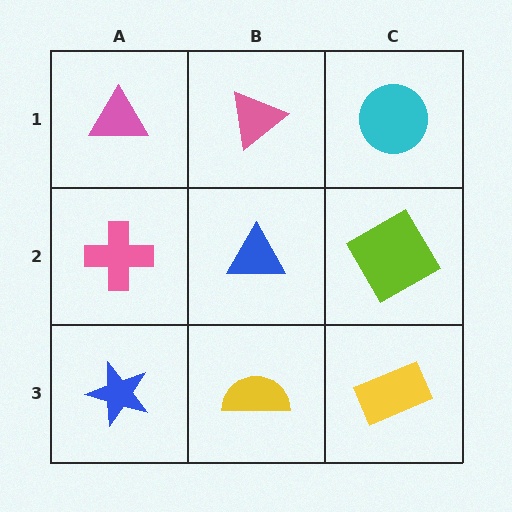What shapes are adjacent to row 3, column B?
A blue triangle (row 2, column B), a blue star (row 3, column A), a yellow rectangle (row 3, column C).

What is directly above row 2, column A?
A pink triangle.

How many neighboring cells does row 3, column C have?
2.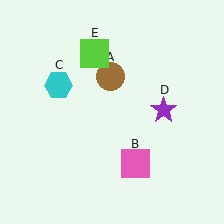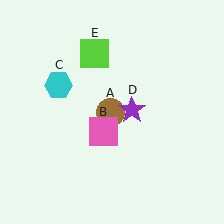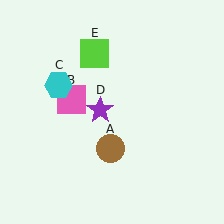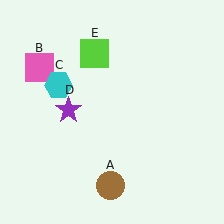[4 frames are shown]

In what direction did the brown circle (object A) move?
The brown circle (object A) moved down.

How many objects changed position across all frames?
3 objects changed position: brown circle (object A), pink square (object B), purple star (object D).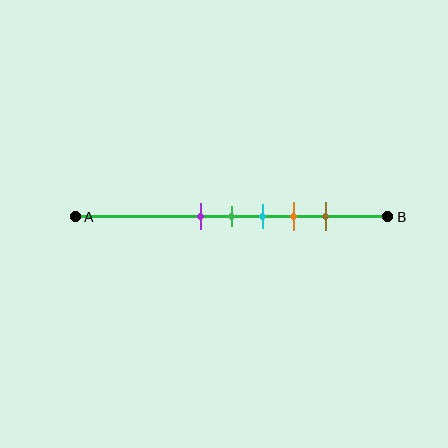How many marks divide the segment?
There are 5 marks dividing the segment.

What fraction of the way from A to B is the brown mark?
The brown mark is approximately 80% (0.8) of the way from A to B.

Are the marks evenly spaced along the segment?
Yes, the marks are approximately evenly spaced.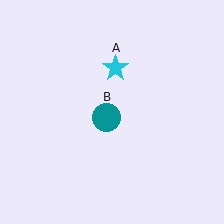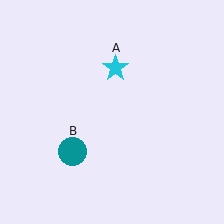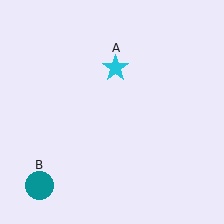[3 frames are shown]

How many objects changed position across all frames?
1 object changed position: teal circle (object B).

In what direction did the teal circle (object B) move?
The teal circle (object B) moved down and to the left.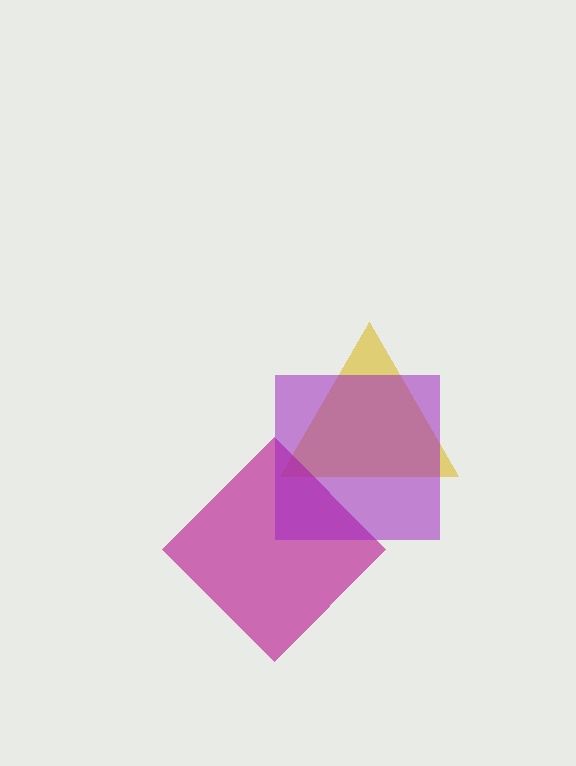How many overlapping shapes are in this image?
There are 3 overlapping shapes in the image.